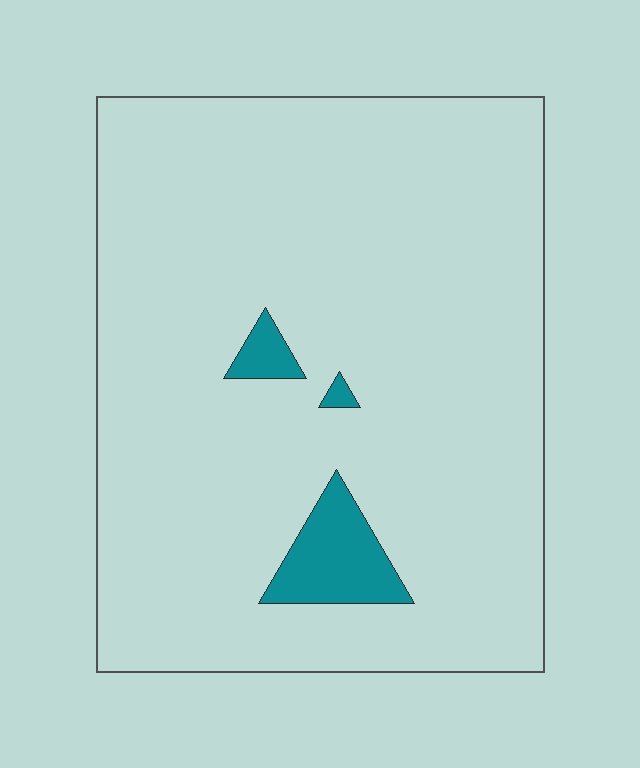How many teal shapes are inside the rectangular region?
3.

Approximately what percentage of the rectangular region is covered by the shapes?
Approximately 5%.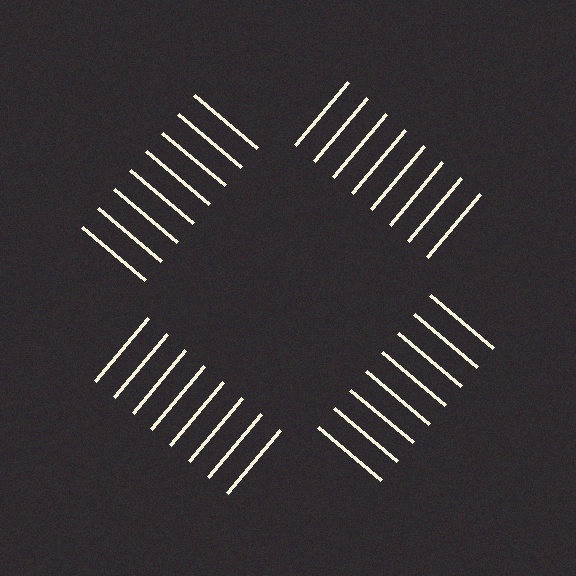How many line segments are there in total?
32 — 8 along each of the 4 edges.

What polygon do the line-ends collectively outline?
An illusory square — the line segments terminate on its edges but no continuous stroke is drawn.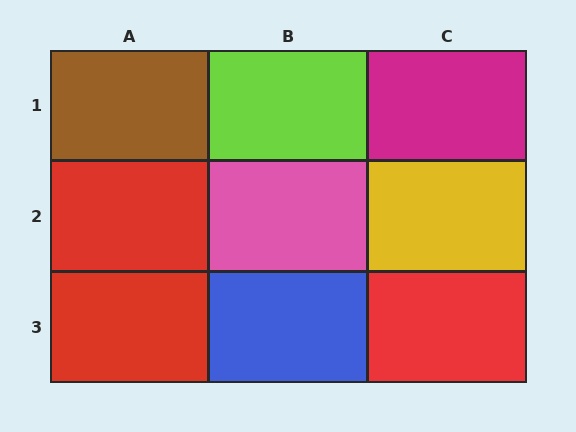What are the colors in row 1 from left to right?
Brown, lime, magenta.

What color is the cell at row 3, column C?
Red.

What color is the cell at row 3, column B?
Blue.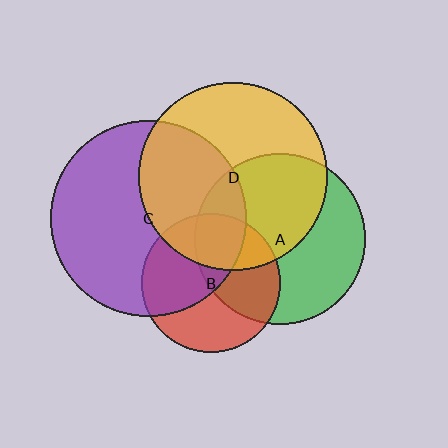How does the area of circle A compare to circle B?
Approximately 1.5 times.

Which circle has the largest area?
Circle C (purple).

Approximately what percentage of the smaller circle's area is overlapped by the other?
Approximately 45%.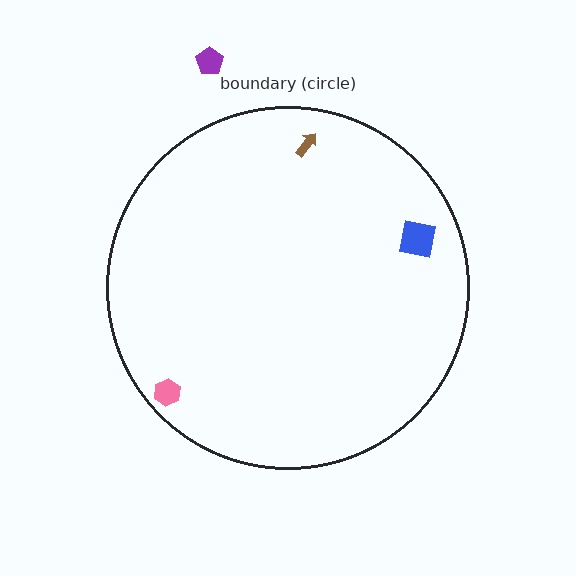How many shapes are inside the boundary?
3 inside, 1 outside.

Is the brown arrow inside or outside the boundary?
Inside.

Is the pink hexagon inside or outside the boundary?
Inside.